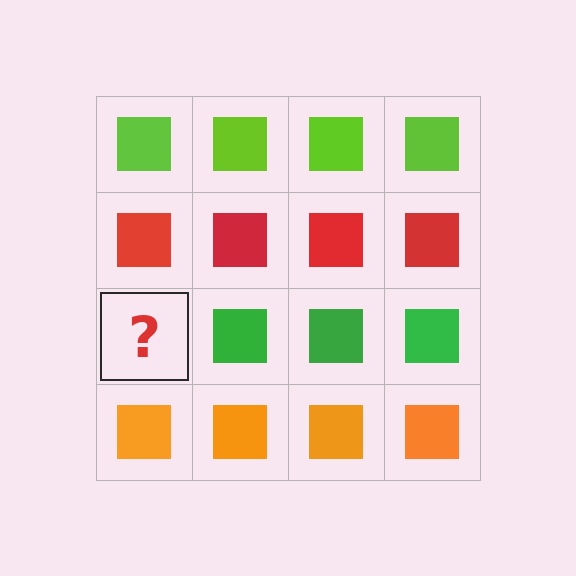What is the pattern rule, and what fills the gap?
The rule is that each row has a consistent color. The gap should be filled with a green square.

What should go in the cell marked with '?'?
The missing cell should contain a green square.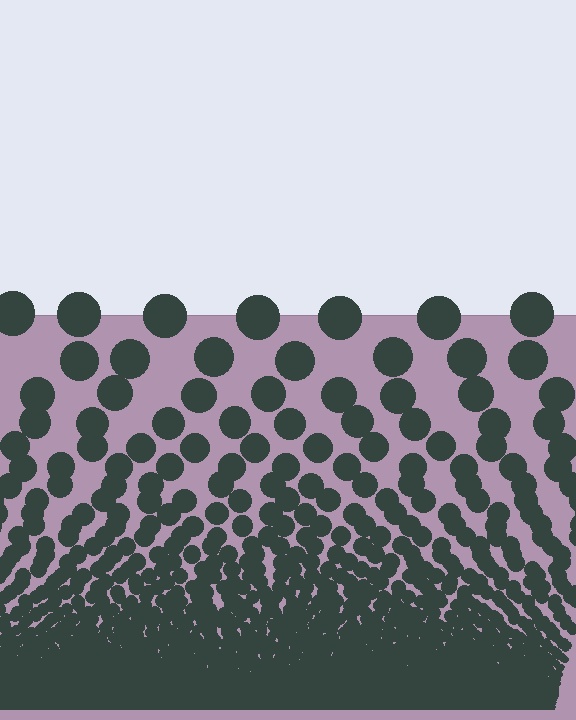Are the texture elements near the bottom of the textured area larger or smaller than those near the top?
Smaller. The gradient is inverted — elements near the bottom are smaller and denser.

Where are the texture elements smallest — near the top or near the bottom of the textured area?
Near the bottom.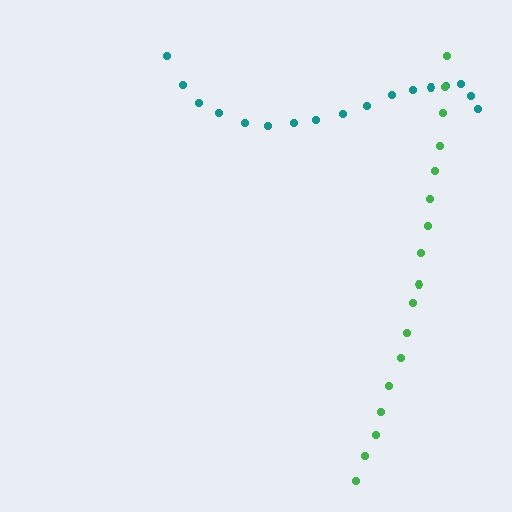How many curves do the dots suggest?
There are 2 distinct paths.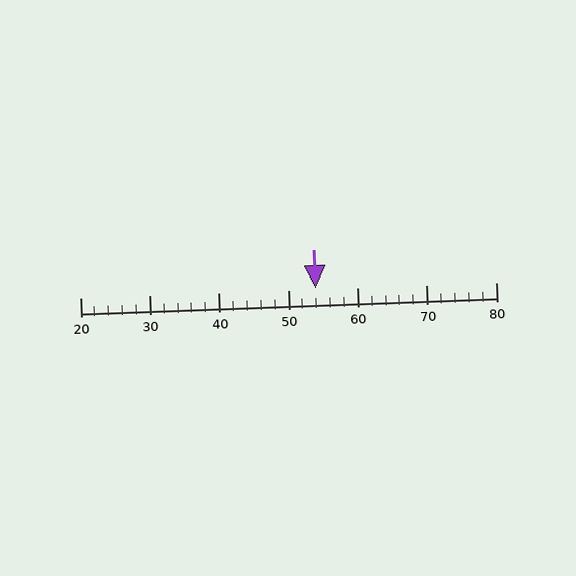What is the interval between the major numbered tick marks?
The major tick marks are spaced 10 units apart.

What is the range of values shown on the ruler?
The ruler shows values from 20 to 80.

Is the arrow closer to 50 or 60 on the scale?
The arrow is closer to 50.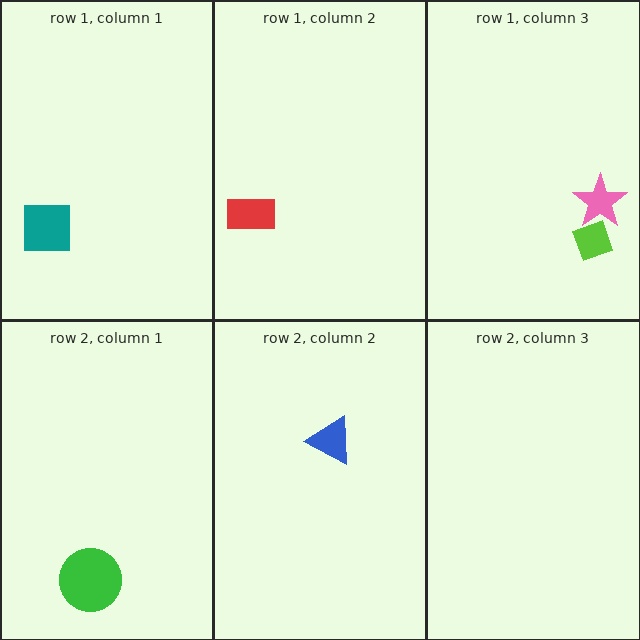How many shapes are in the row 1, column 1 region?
1.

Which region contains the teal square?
The row 1, column 1 region.